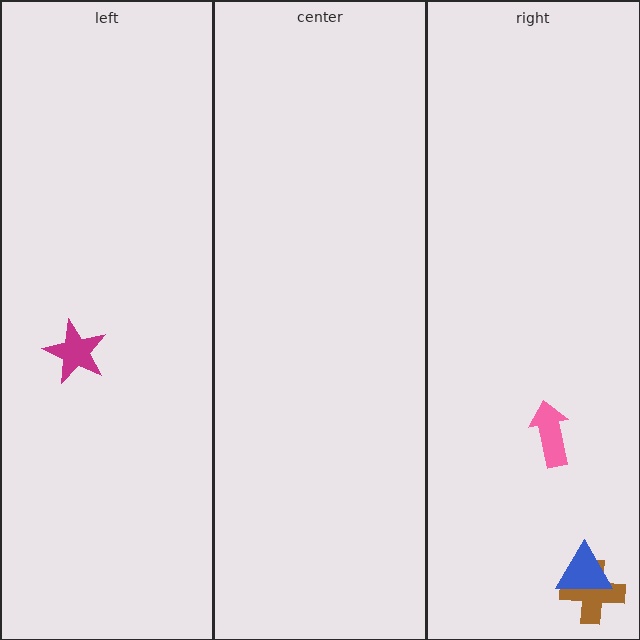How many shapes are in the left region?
1.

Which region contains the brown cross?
The right region.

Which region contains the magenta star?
The left region.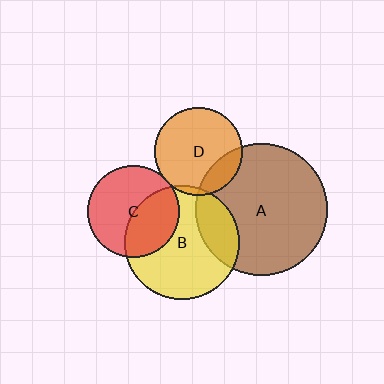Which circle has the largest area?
Circle A (brown).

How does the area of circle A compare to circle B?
Approximately 1.3 times.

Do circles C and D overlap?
Yes.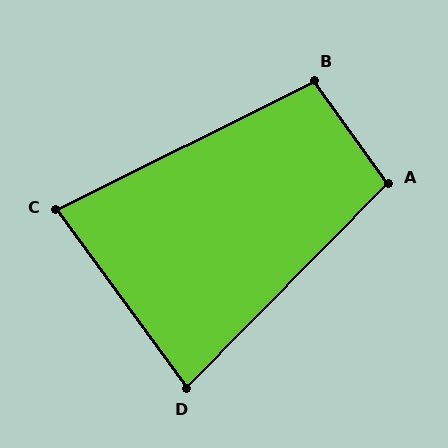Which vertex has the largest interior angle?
A, at approximately 100 degrees.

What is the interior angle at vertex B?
Approximately 99 degrees (obtuse).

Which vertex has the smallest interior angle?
C, at approximately 80 degrees.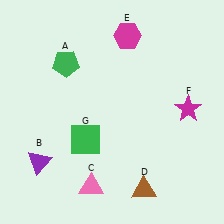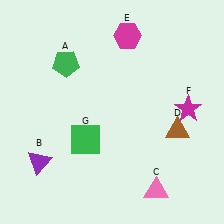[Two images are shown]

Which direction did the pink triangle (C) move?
The pink triangle (C) moved right.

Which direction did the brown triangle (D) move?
The brown triangle (D) moved up.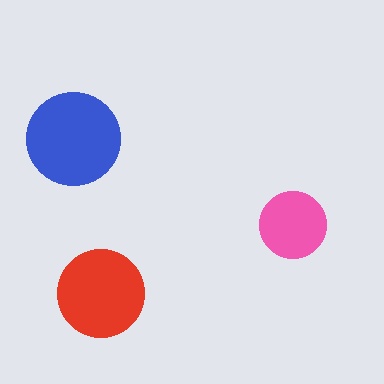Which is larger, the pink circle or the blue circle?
The blue one.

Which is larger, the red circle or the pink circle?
The red one.